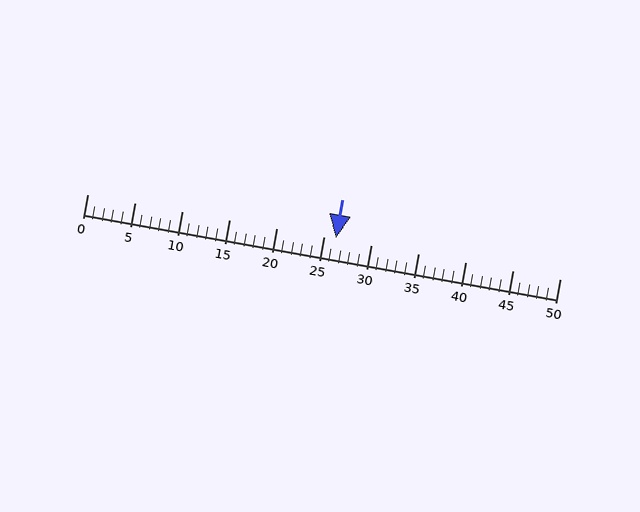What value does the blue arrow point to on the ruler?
The blue arrow points to approximately 26.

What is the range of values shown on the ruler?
The ruler shows values from 0 to 50.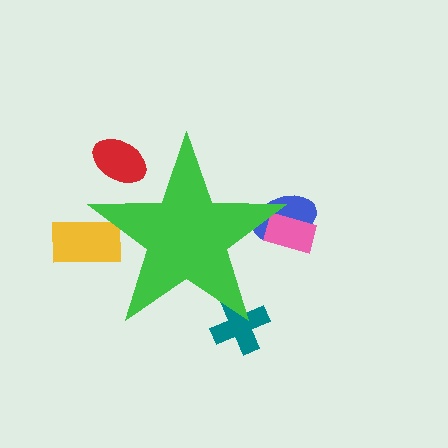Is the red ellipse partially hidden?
Yes, the red ellipse is partially hidden behind the green star.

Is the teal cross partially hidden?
Yes, the teal cross is partially hidden behind the green star.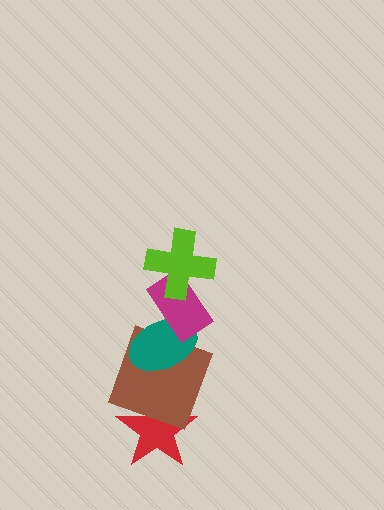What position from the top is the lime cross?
The lime cross is 1st from the top.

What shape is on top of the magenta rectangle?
The lime cross is on top of the magenta rectangle.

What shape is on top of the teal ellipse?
The magenta rectangle is on top of the teal ellipse.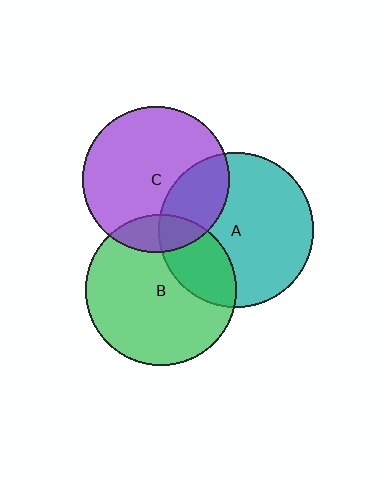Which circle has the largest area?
Circle A (teal).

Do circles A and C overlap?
Yes.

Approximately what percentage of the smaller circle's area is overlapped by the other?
Approximately 25%.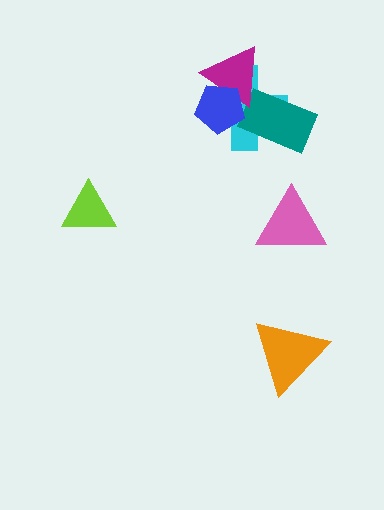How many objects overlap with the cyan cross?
3 objects overlap with the cyan cross.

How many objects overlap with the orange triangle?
0 objects overlap with the orange triangle.